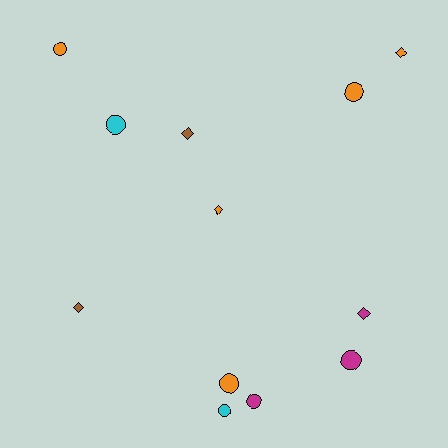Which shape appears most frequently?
Circle, with 7 objects.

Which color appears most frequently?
Orange, with 5 objects.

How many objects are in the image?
There are 12 objects.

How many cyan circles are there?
There are 2 cyan circles.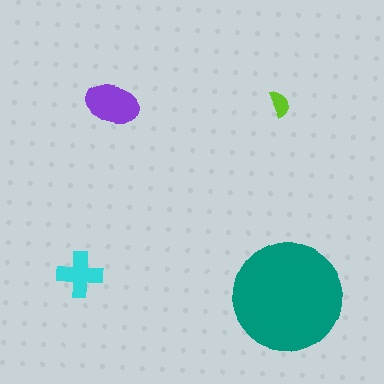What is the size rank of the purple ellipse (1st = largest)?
2nd.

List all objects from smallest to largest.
The lime semicircle, the cyan cross, the purple ellipse, the teal circle.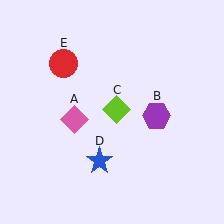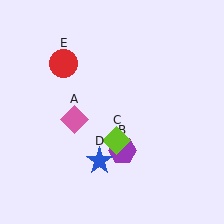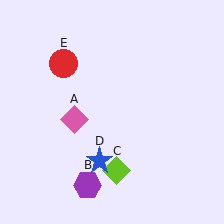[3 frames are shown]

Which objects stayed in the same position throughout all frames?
Pink diamond (object A) and blue star (object D) and red circle (object E) remained stationary.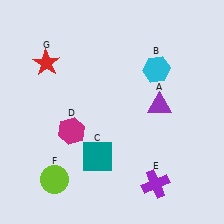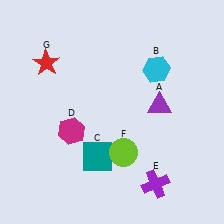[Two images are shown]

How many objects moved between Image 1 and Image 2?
1 object moved between the two images.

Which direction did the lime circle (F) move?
The lime circle (F) moved right.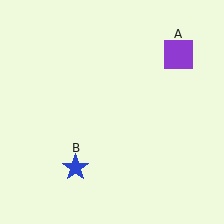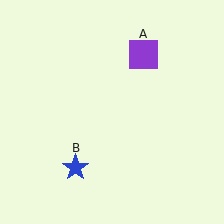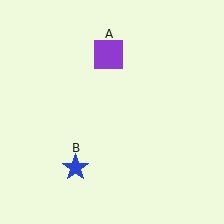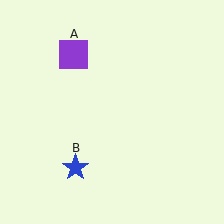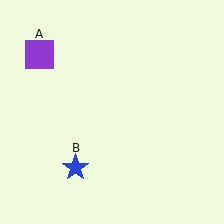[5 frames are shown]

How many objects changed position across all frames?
1 object changed position: purple square (object A).